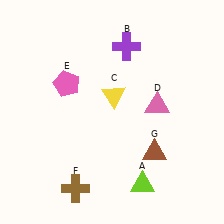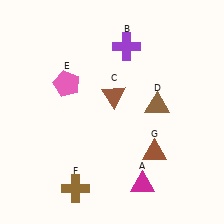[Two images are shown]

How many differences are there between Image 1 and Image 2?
There are 3 differences between the two images.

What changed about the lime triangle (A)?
In Image 1, A is lime. In Image 2, it changed to magenta.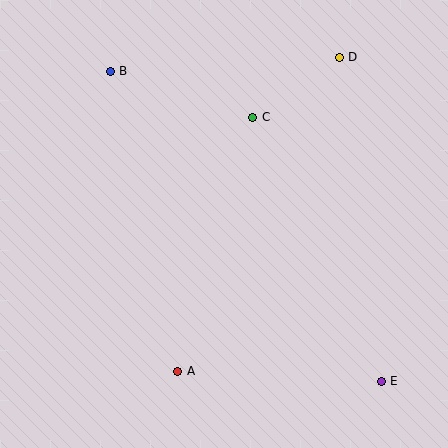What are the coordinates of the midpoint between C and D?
The midpoint between C and D is at (296, 87).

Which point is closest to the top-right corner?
Point D is closest to the top-right corner.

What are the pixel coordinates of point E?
Point E is at (381, 381).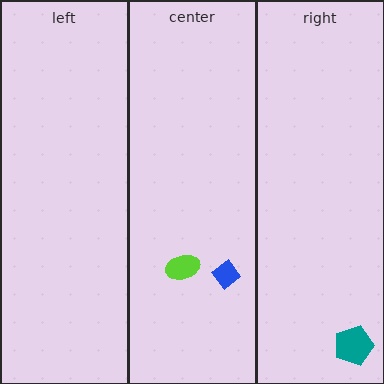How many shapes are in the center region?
2.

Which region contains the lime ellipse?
The center region.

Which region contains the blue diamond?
The center region.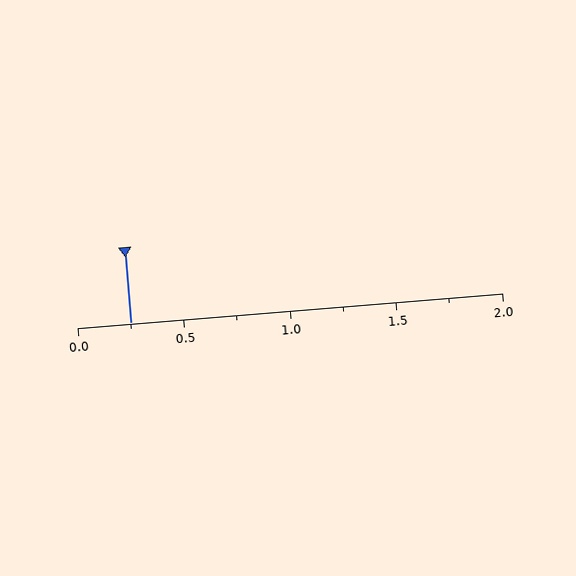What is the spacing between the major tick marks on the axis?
The major ticks are spaced 0.5 apart.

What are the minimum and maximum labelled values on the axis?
The axis runs from 0.0 to 2.0.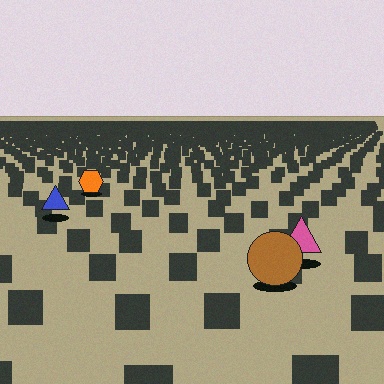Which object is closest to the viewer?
The brown circle is closest. The texture marks near it are larger and more spread out.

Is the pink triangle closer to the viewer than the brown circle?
No. The brown circle is closer — you can tell from the texture gradient: the ground texture is coarser near it.